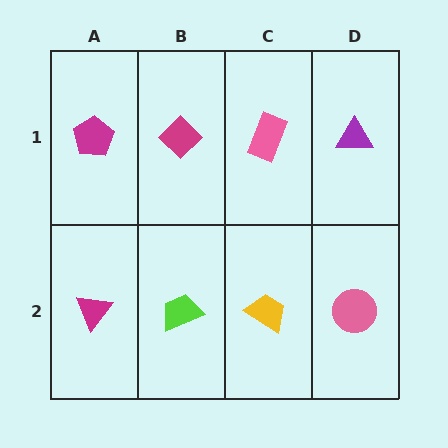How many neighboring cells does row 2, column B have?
3.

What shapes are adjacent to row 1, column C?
A yellow trapezoid (row 2, column C), a magenta diamond (row 1, column B), a purple triangle (row 1, column D).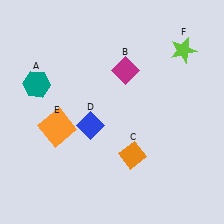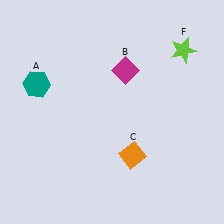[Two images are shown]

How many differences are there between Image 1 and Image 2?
There are 2 differences between the two images.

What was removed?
The orange square (E), the blue diamond (D) were removed in Image 2.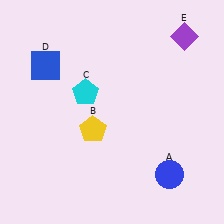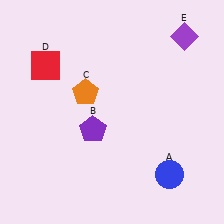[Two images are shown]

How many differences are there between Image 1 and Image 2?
There are 3 differences between the two images.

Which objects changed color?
B changed from yellow to purple. C changed from cyan to orange. D changed from blue to red.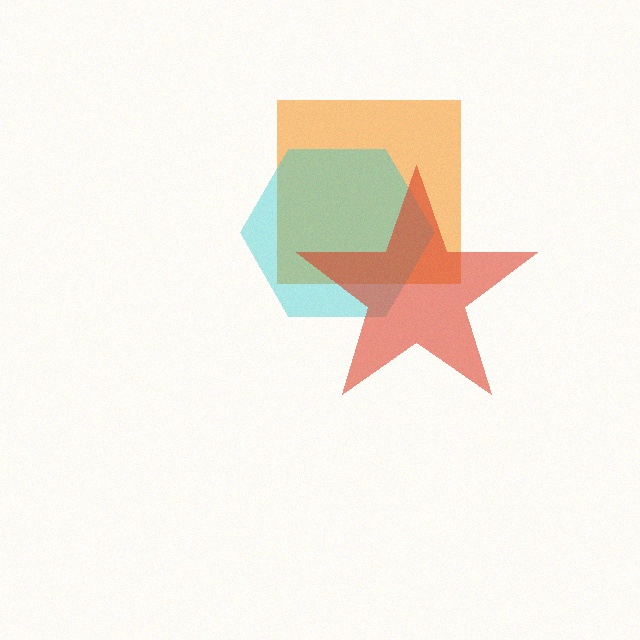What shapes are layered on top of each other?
The layered shapes are: an orange square, a cyan hexagon, a red star.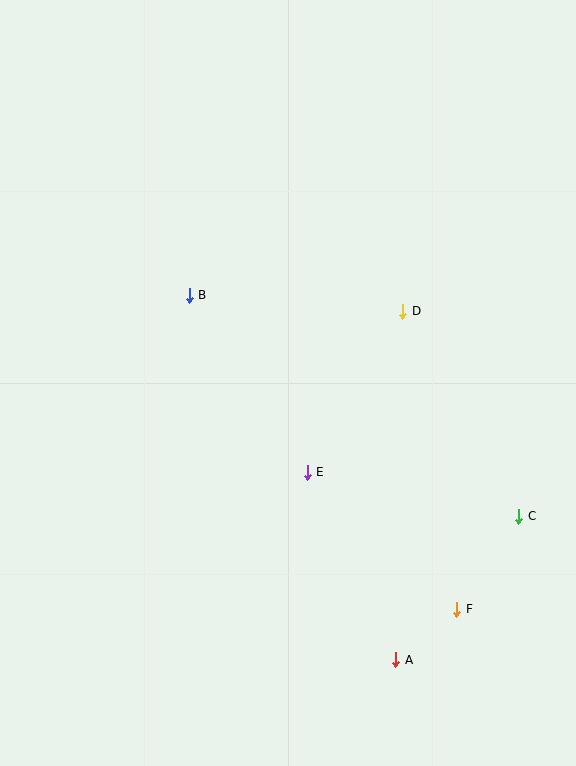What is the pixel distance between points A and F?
The distance between A and F is 79 pixels.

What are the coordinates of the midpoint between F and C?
The midpoint between F and C is at (488, 563).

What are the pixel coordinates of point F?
Point F is at (457, 609).